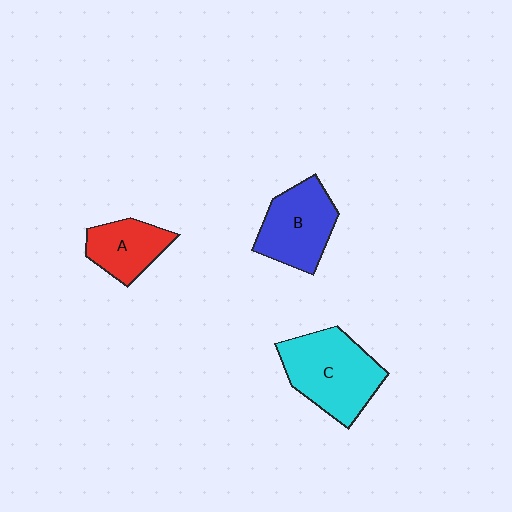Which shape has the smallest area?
Shape A (red).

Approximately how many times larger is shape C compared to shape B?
Approximately 1.3 times.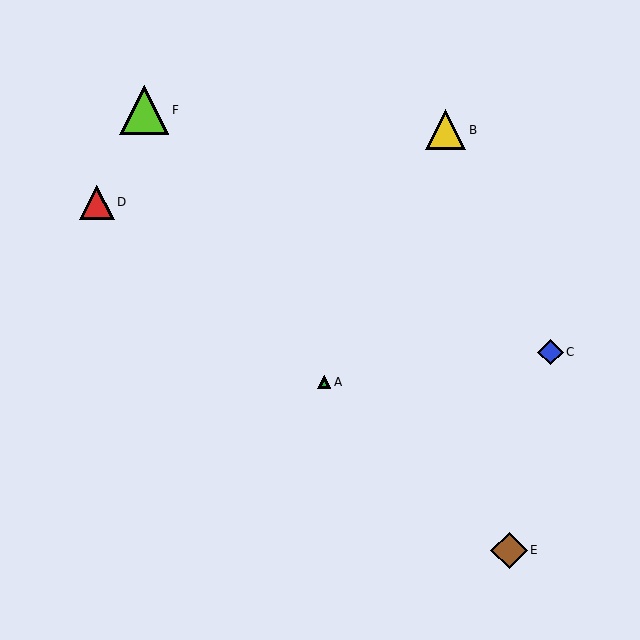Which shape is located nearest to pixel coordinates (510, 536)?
The brown diamond (labeled E) at (509, 550) is nearest to that location.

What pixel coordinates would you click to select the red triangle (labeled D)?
Click at (97, 203) to select the red triangle D.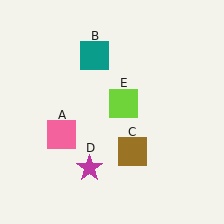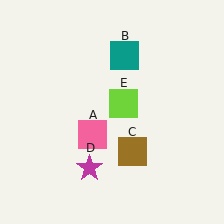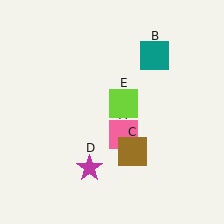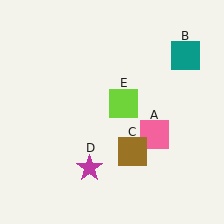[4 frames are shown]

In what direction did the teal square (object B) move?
The teal square (object B) moved right.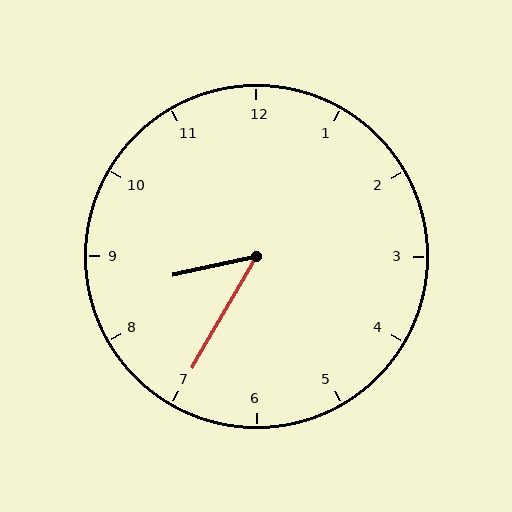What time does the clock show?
8:35.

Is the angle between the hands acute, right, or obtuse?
It is acute.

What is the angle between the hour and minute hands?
Approximately 48 degrees.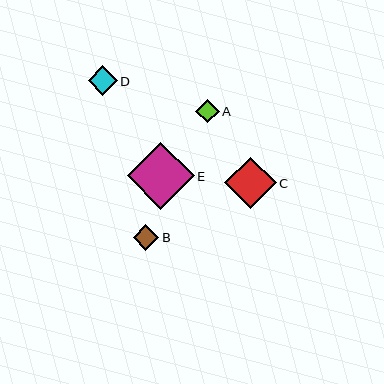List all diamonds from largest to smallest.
From largest to smallest: E, C, D, B, A.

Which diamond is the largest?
Diamond E is the largest with a size of approximately 67 pixels.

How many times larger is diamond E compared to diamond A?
Diamond E is approximately 2.8 times the size of diamond A.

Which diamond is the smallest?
Diamond A is the smallest with a size of approximately 24 pixels.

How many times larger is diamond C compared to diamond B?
Diamond C is approximately 2.0 times the size of diamond B.